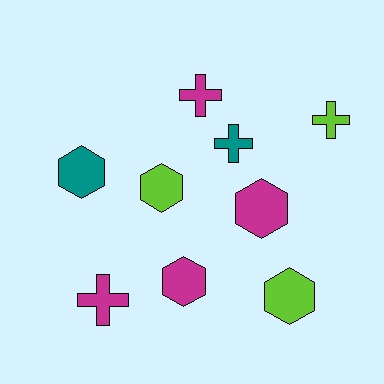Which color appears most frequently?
Magenta, with 4 objects.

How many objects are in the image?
There are 9 objects.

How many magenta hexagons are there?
There are 2 magenta hexagons.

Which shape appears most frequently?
Hexagon, with 5 objects.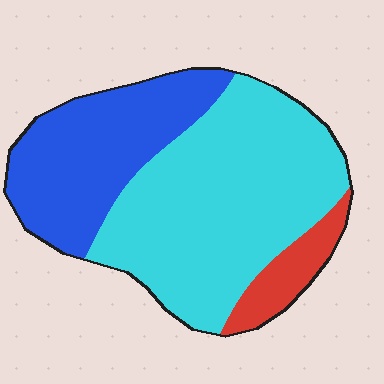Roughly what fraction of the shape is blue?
Blue covers about 35% of the shape.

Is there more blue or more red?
Blue.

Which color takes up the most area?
Cyan, at roughly 60%.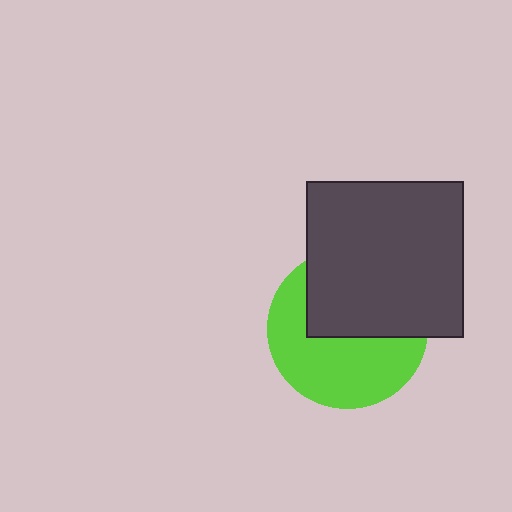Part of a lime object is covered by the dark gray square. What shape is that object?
It is a circle.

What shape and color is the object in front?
The object in front is a dark gray square.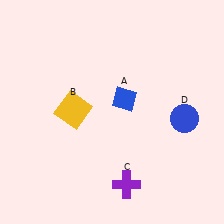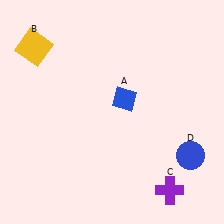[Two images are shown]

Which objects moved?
The objects that moved are: the yellow square (B), the purple cross (C), the blue circle (D).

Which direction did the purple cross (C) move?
The purple cross (C) moved right.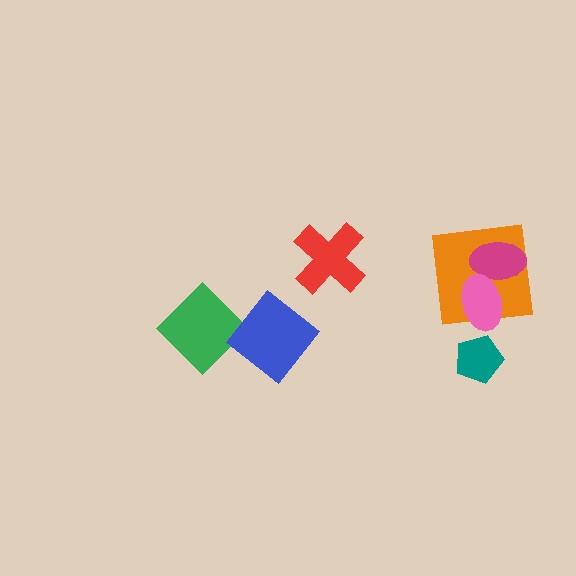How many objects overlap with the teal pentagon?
0 objects overlap with the teal pentagon.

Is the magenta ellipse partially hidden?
Yes, it is partially covered by another shape.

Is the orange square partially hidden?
Yes, it is partially covered by another shape.